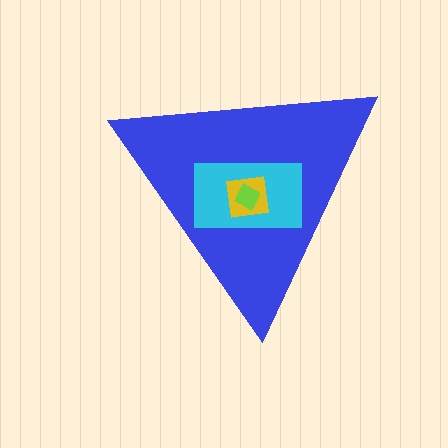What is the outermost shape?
The blue triangle.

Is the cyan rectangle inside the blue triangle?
Yes.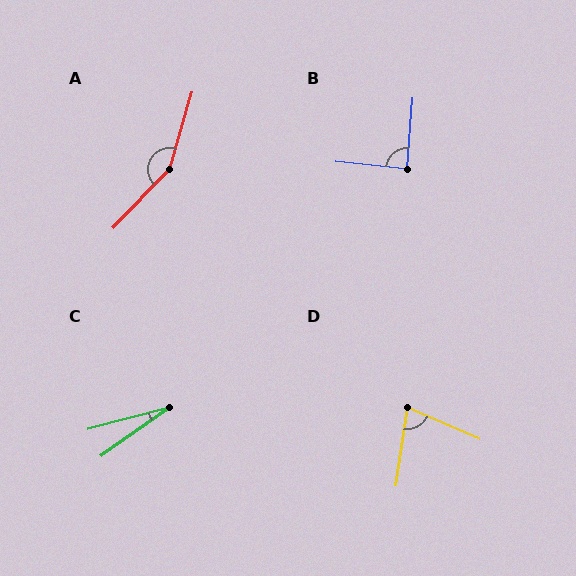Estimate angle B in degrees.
Approximately 89 degrees.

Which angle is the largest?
A, at approximately 152 degrees.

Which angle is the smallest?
C, at approximately 20 degrees.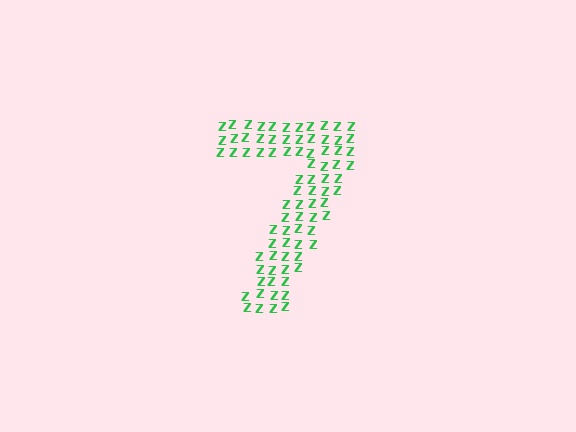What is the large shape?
The large shape is the digit 7.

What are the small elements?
The small elements are letter Z's.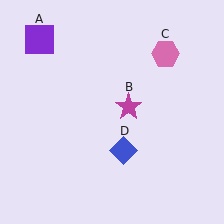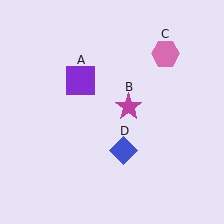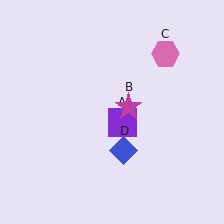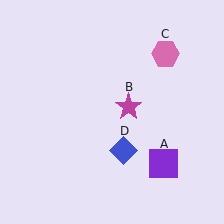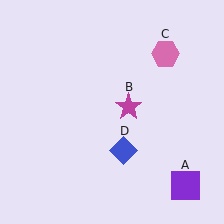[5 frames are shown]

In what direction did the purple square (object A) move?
The purple square (object A) moved down and to the right.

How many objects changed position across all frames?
1 object changed position: purple square (object A).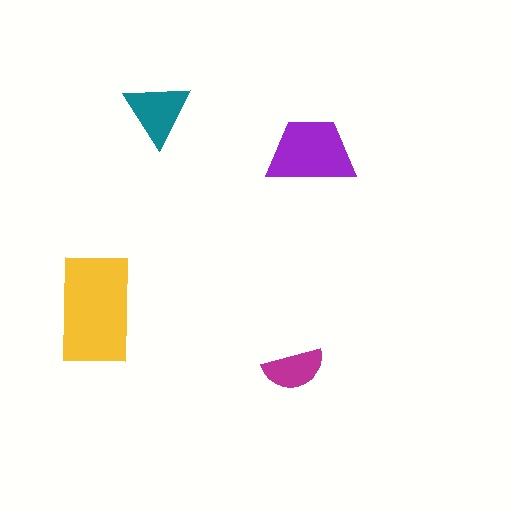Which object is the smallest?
The magenta semicircle.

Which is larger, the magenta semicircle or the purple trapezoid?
The purple trapezoid.